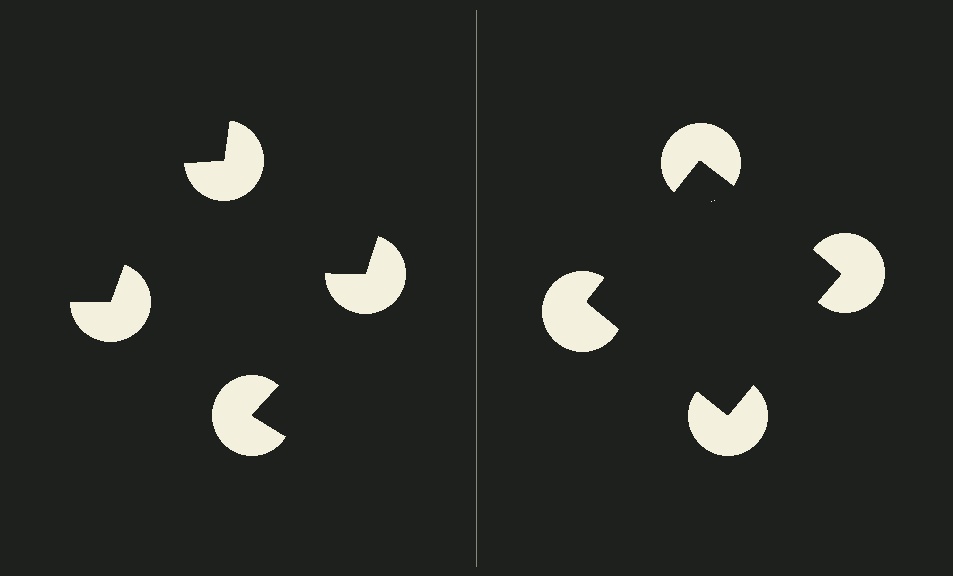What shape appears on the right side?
An illusory square.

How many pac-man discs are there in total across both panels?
8 — 4 on each side.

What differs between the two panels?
The pac-man discs are positioned identically on both sides; only the wedge orientations differ. On the right they align to a square; on the left they are misaligned.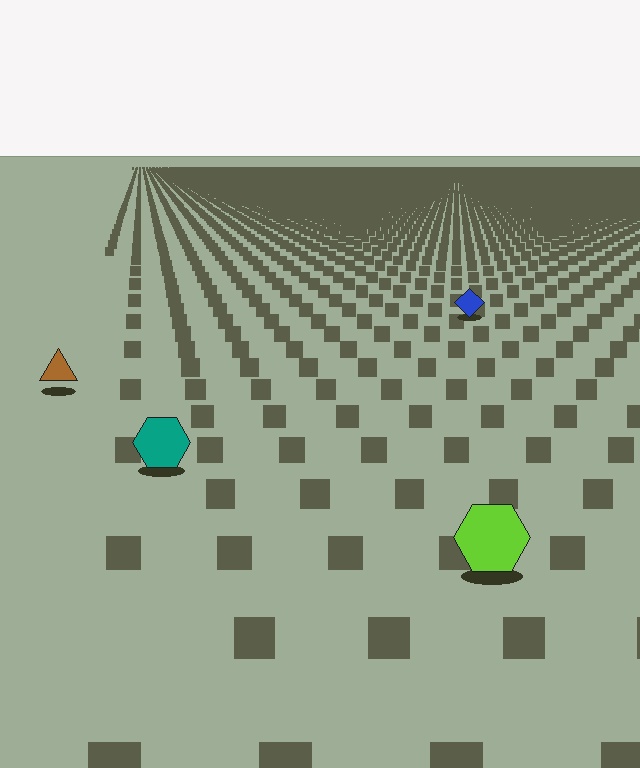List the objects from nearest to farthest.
From nearest to farthest: the lime hexagon, the teal hexagon, the brown triangle, the blue diamond.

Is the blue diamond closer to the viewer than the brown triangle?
No. The brown triangle is closer — you can tell from the texture gradient: the ground texture is coarser near it.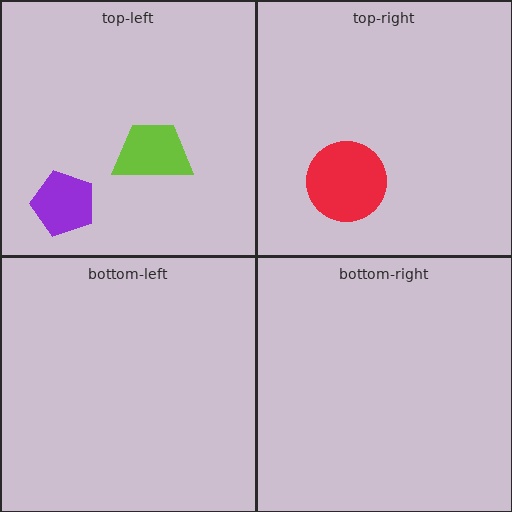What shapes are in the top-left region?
The purple pentagon, the lime trapezoid.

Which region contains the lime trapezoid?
The top-left region.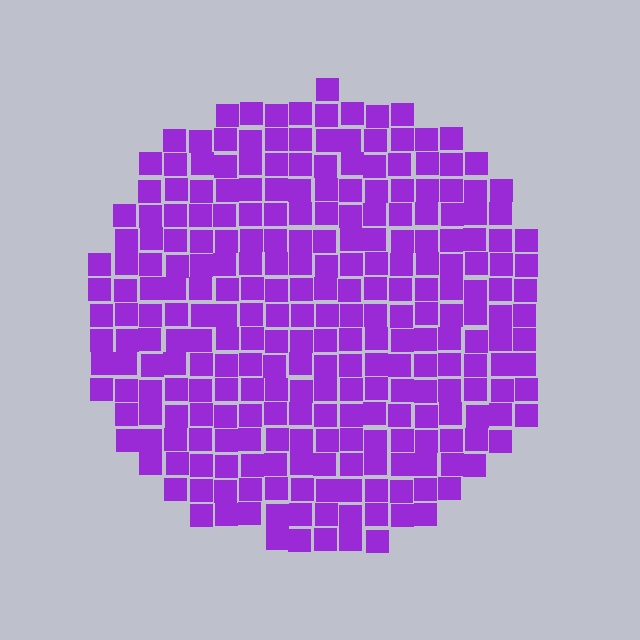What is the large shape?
The large shape is a circle.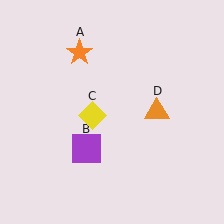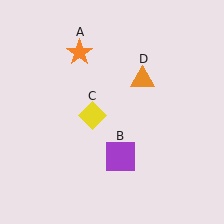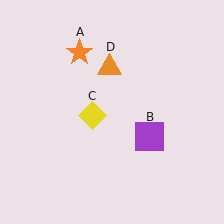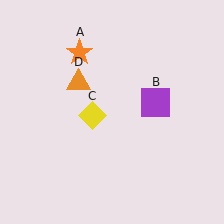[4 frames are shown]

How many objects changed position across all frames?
2 objects changed position: purple square (object B), orange triangle (object D).